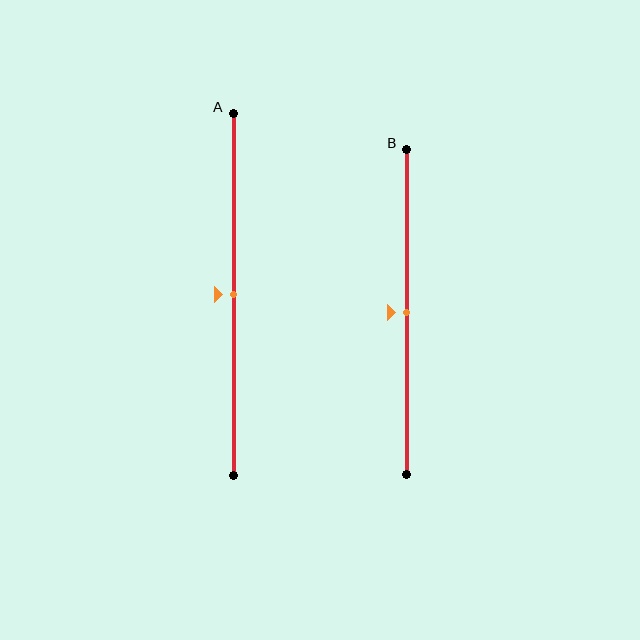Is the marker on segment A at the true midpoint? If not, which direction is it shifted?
Yes, the marker on segment A is at the true midpoint.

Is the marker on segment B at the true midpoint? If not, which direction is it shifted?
Yes, the marker on segment B is at the true midpoint.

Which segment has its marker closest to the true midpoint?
Segment A has its marker closest to the true midpoint.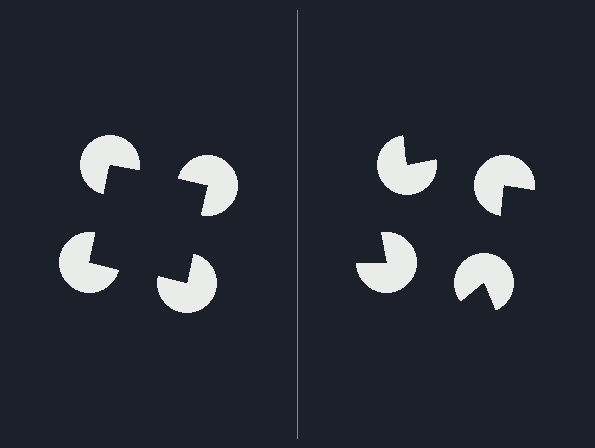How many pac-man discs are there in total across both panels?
8 — 4 on each side.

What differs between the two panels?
The pac-man discs are positioned identically on both sides; only the wedge orientations differ. On the left they align to a square; on the right they are misaligned.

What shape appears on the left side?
An illusory square.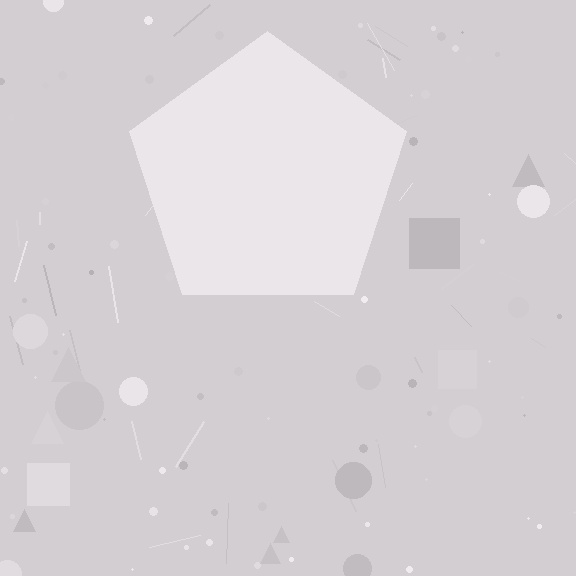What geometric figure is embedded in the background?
A pentagon is embedded in the background.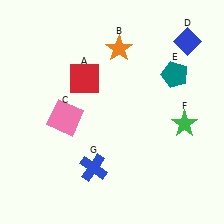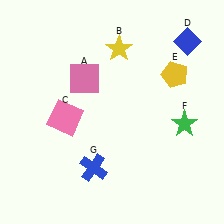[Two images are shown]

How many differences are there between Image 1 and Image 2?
There are 3 differences between the two images.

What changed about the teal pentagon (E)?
In Image 1, E is teal. In Image 2, it changed to yellow.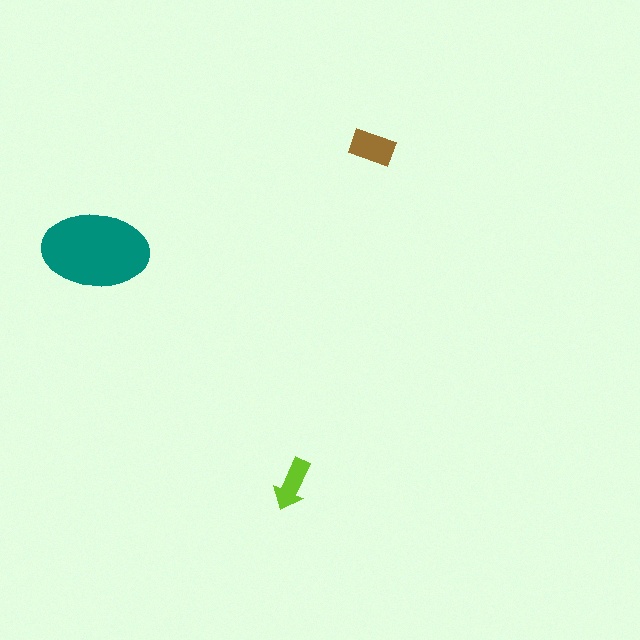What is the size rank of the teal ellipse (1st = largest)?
1st.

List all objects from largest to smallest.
The teal ellipse, the brown rectangle, the lime arrow.